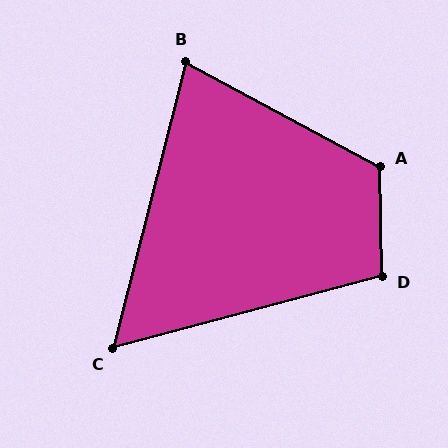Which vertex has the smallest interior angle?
C, at approximately 61 degrees.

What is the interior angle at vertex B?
Approximately 76 degrees (acute).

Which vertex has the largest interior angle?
A, at approximately 119 degrees.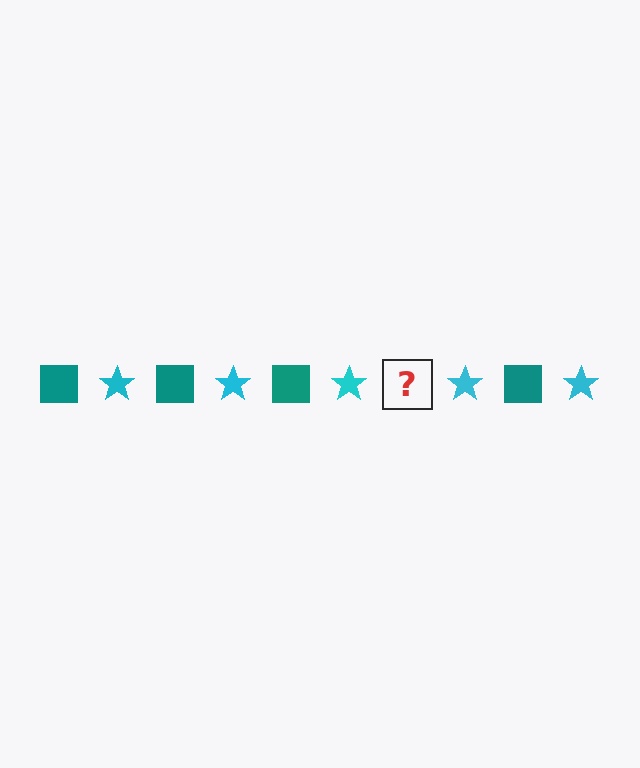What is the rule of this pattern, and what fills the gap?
The rule is that the pattern alternates between teal square and cyan star. The gap should be filled with a teal square.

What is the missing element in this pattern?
The missing element is a teal square.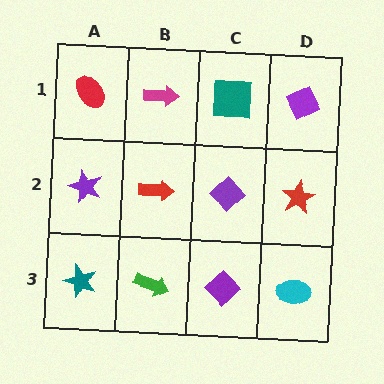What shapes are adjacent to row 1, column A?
A purple star (row 2, column A), a magenta arrow (row 1, column B).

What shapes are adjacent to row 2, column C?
A teal square (row 1, column C), a purple diamond (row 3, column C), a red arrow (row 2, column B), a red star (row 2, column D).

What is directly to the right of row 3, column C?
A cyan ellipse.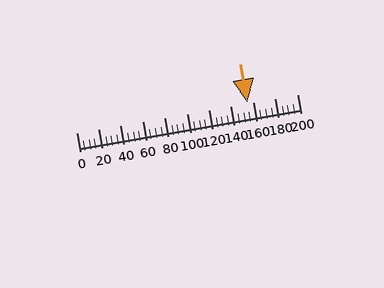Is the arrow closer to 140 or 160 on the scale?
The arrow is closer to 160.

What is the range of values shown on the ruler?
The ruler shows values from 0 to 200.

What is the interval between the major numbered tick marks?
The major tick marks are spaced 20 units apart.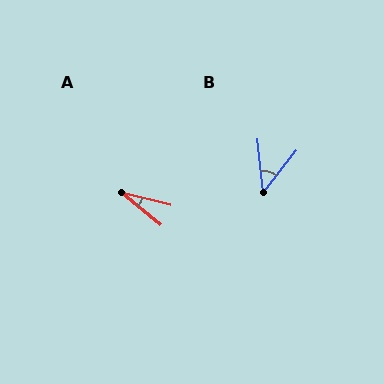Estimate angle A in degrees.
Approximately 25 degrees.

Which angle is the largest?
B, at approximately 43 degrees.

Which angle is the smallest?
A, at approximately 25 degrees.